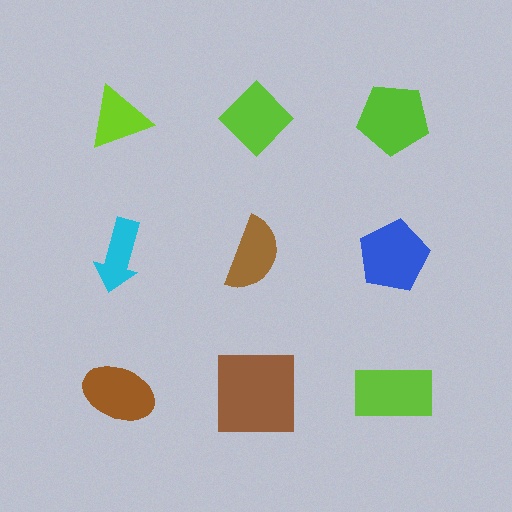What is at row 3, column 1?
A brown ellipse.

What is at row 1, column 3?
A lime pentagon.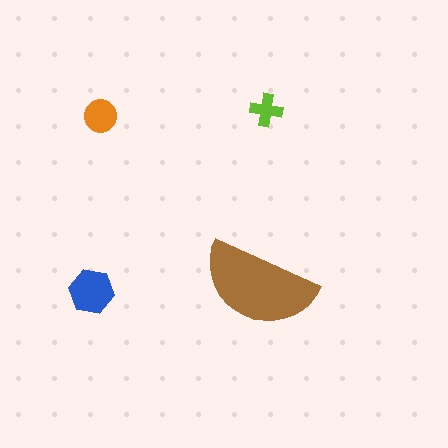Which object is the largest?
The brown semicircle.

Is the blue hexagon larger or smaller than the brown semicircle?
Smaller.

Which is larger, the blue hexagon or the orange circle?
The blue hexagon.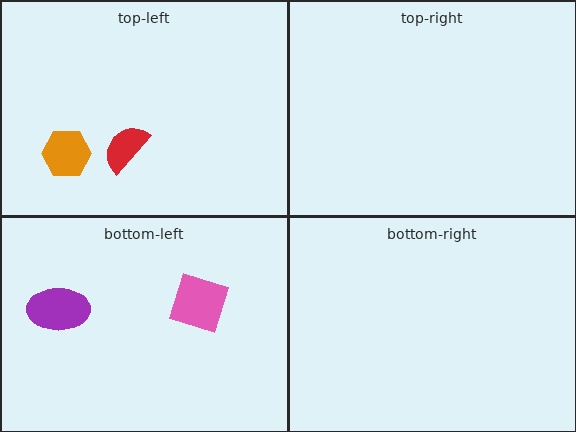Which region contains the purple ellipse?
The bottom-left region.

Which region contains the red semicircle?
The top-left region.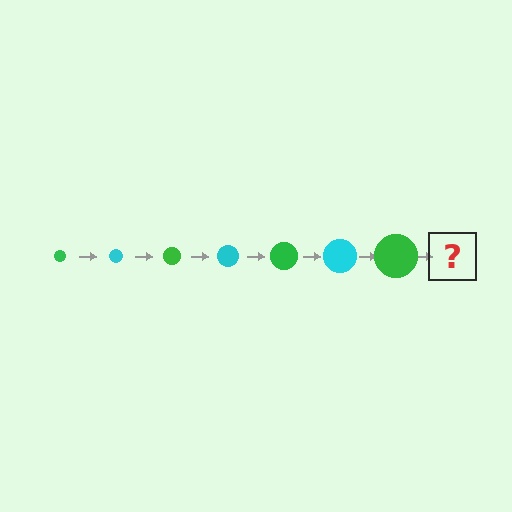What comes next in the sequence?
The next element should be a cyan circle, larger than the previous one.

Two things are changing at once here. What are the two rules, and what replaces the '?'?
The two rules are that the circle grows larger each step and the color cycles through green and cyan. The '?' should be a cyan circle, larger than the previous one.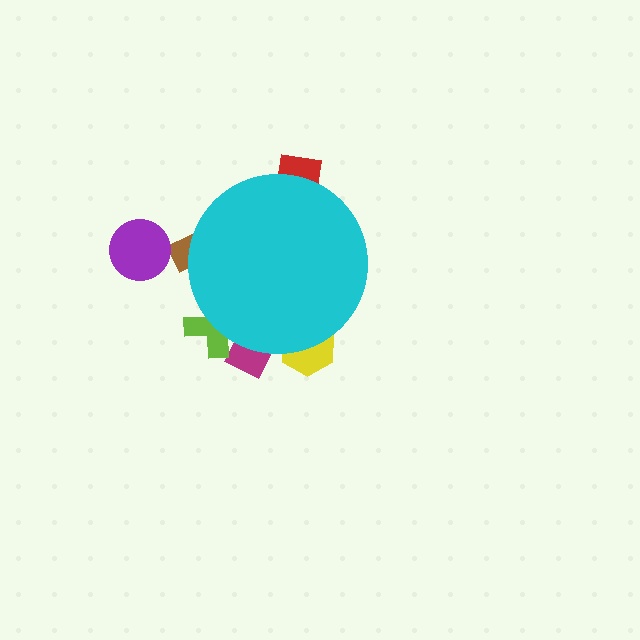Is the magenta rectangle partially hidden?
Yes, the magenta rectangle is partially hidden behind the cyan circle.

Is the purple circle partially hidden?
No, the purple circle is fully visible.